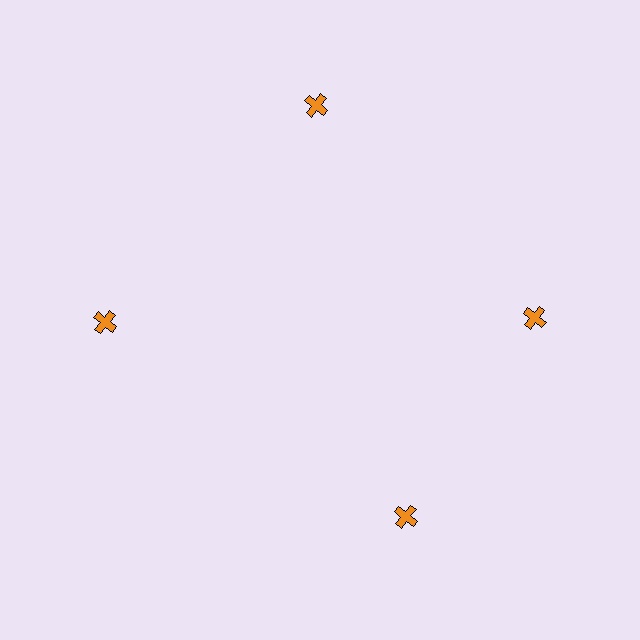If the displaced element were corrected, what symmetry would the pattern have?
It would have 4-fold rotational symmetry — the pattern would map onto itself every 90 degrees.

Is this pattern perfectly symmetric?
No. The 4 orange crosses are arranged in a ring, but one element near the 6 o'clock position is rotated out of alignment along the ring, breaking the 4-fold rotational symmetry.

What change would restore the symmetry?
The symmetry would be restored by rotating it back into even spacing with its neighbors so that all 4 crosses sit at equal angles and equal distance from the center.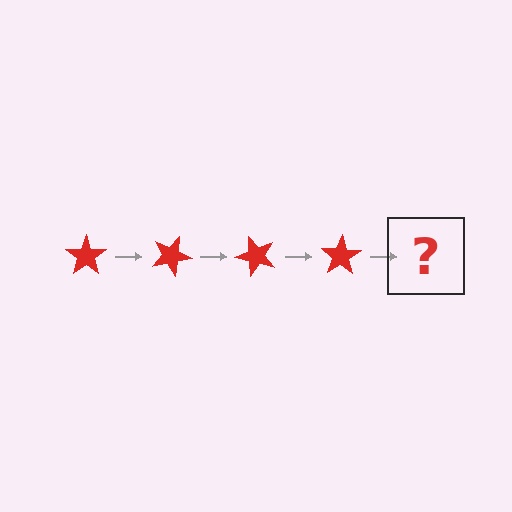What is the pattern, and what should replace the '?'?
The pattern is that the star rotates 25 degrees each step. The '?' should be a red star rotated 100 degrees.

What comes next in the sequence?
The next element should be a red star rotated 100 degrees.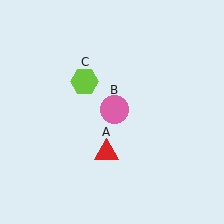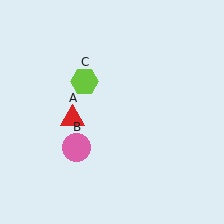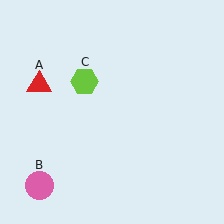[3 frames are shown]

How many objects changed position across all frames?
2 objects changed position: red triangle (object A), pink circle (object B).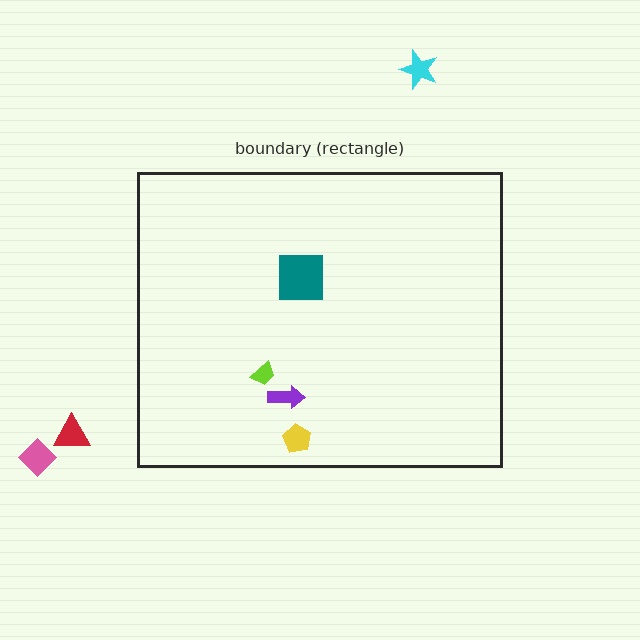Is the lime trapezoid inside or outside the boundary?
Inside.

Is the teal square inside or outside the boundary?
Inside.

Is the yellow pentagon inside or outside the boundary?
Inside.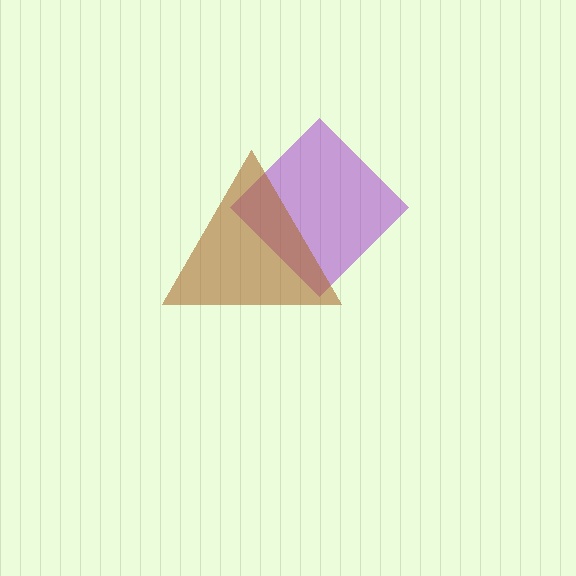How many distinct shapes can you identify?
There are 2 distinct shapes: a purple diamond, a brown triangle.